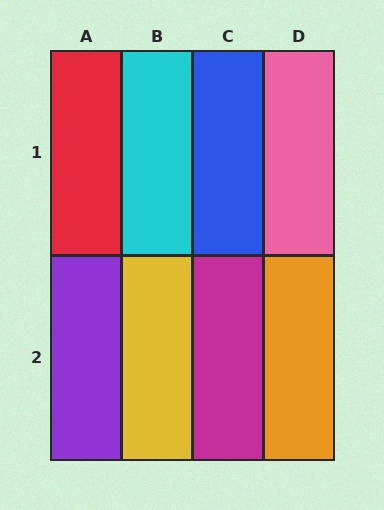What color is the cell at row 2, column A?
Purple.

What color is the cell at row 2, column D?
Orange.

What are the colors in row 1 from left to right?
Red, cyan, blue, pink.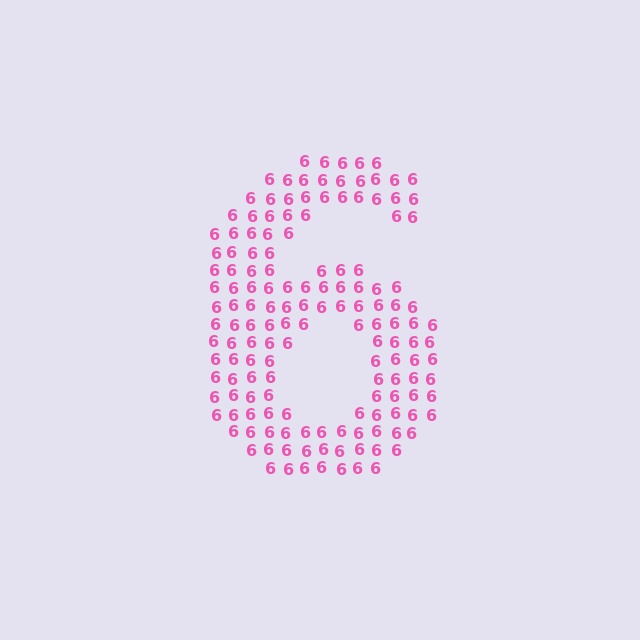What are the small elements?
The small elements are digit 6's.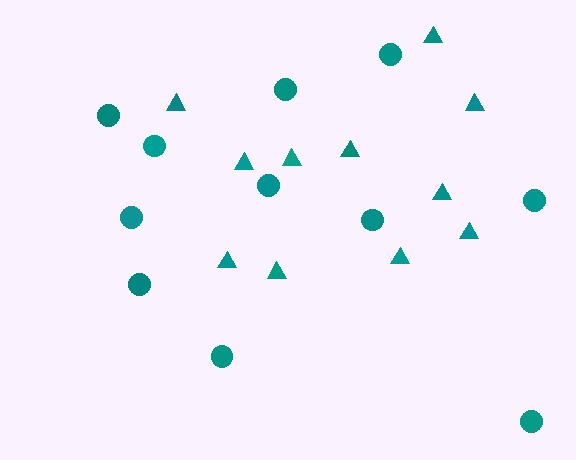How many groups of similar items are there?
There are 2 groups: one group of circles (11) and one group of triangles (11).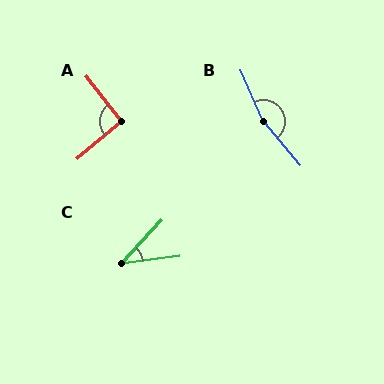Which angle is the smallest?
C, at approximately 39 degrees.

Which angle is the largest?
B, at approximately 164 degrees.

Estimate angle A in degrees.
Approximately 93 degrees.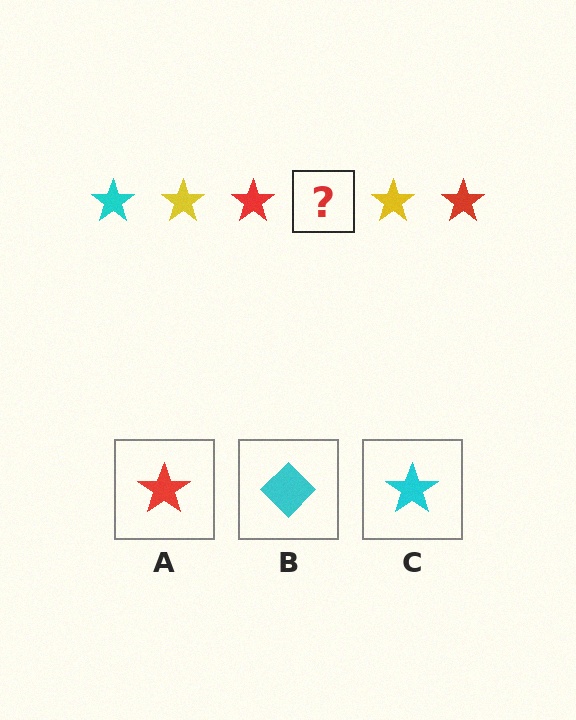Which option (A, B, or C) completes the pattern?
C.